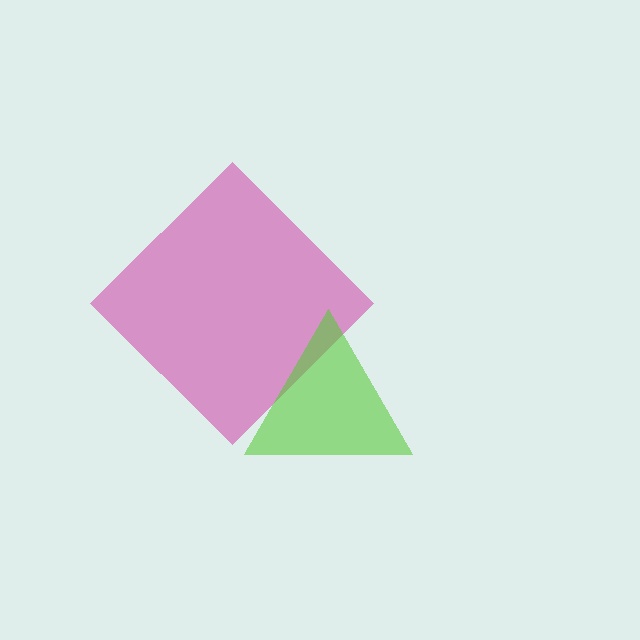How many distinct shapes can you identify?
There are 2 distinct shapes: a magenta diamond, a lime triangle.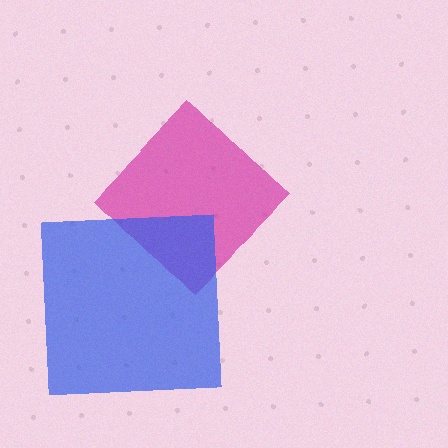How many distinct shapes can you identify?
There are 2 distinct shapes: a magenta diamond, a blue square.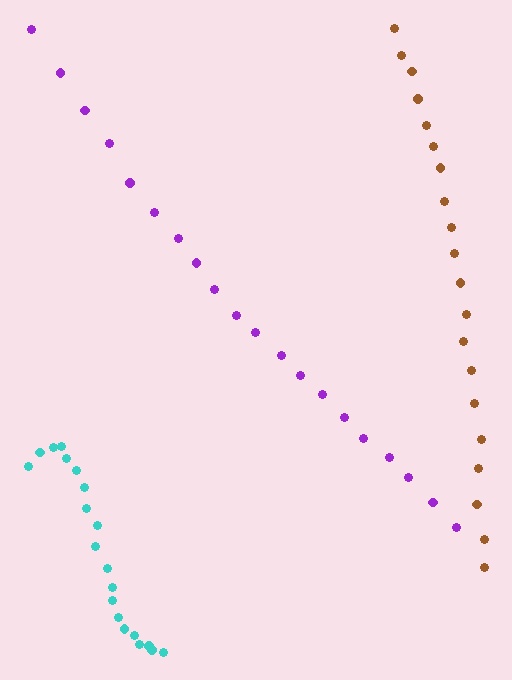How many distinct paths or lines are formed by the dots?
There are 3 distinct paths.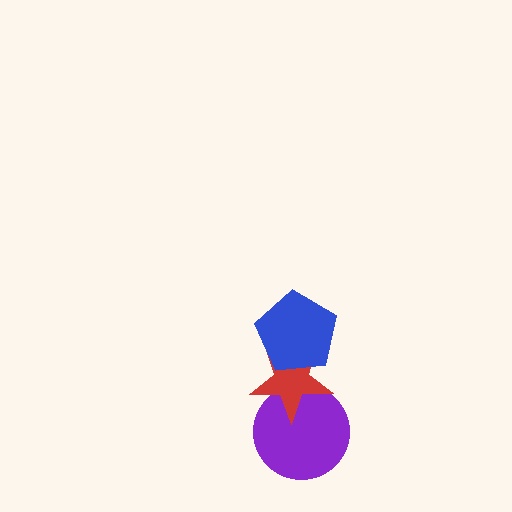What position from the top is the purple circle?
The purple circle is 3rd from the top.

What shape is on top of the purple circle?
The red star is on top of the purple circle.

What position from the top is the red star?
The red star is 2nd from the top.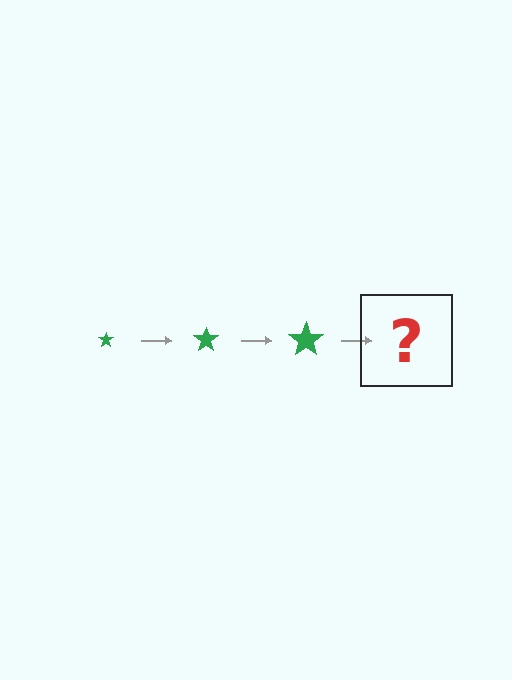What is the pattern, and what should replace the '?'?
The pattern is that the star gets progressively larger each step. The '?' should be a green star, larger than the previous one.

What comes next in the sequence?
The next element should be a green star, larger than the previous one.